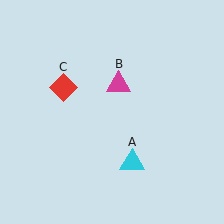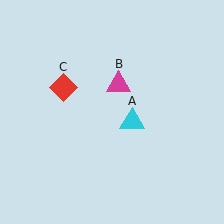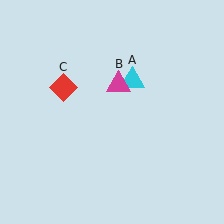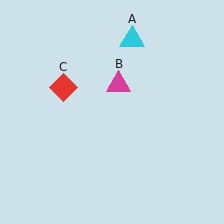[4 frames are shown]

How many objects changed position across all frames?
1 object changed position: cyan triangle (object A).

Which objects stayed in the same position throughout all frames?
Magenta triangle (object B) and red diamond (object C) remained stationary.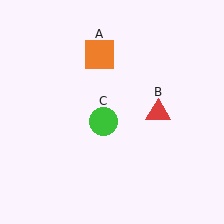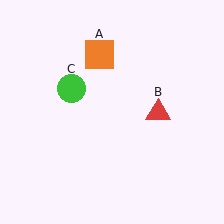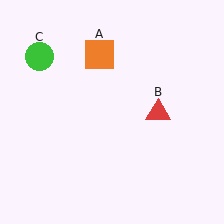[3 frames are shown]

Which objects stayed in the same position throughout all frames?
Orange square (object A) and red triangle (object B) remained stationary.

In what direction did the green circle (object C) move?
The green circle (object C) moved up and to the left.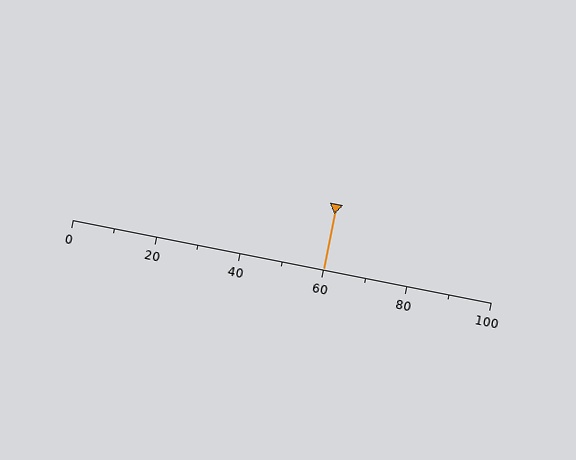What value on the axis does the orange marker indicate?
The marker indicates approximately 60.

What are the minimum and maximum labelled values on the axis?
The axis runs from 0 to 100.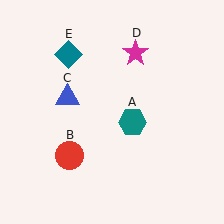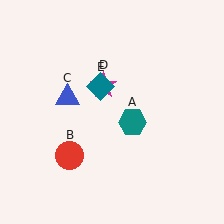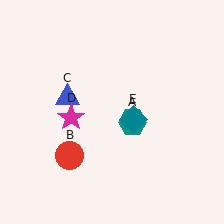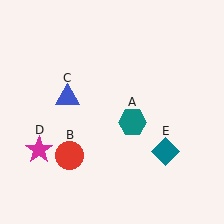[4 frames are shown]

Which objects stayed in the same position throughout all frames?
Teal hexagon (object A) and red circle (object B) and blue triangle (object C) remained stationary.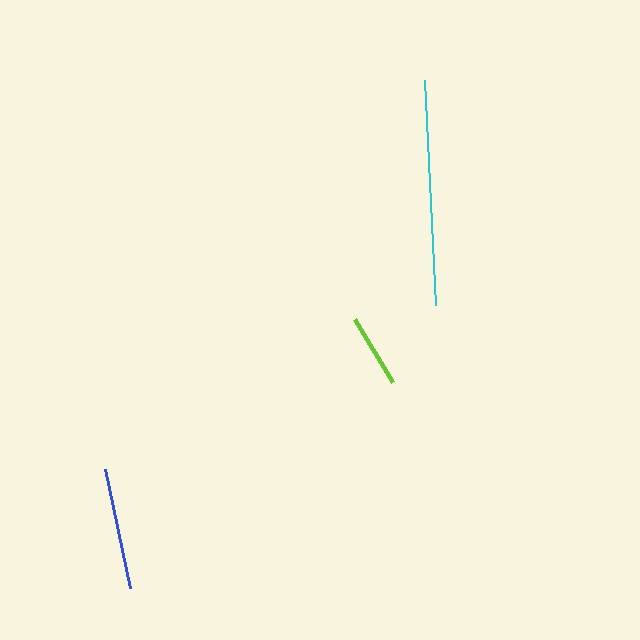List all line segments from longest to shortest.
From longest to shortest: cyan, blue, lime.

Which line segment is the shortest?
The lime line is the shortest at approximately 73 pixels.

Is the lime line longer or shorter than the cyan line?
The cyan line is longer than the lime line.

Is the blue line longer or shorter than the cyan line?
The cyan line is longer than the blue line.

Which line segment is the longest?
The cyan line is the longest at approximately 225 pixels.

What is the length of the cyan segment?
The cyan segment is approximately 225 pixels long.